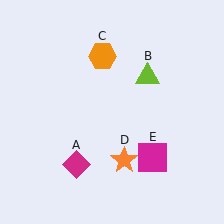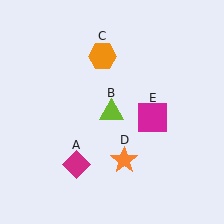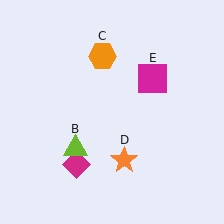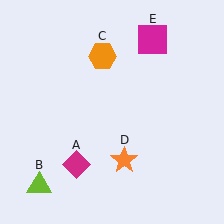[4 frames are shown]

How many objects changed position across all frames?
2 objects changed position: lime triangle (object B), magenta square (object E).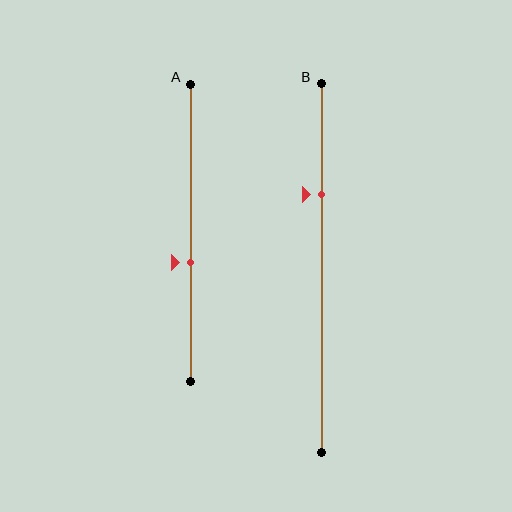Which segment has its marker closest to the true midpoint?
Segment A has its marker closest to the true midpoint.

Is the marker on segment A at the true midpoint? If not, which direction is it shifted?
No, the marker on segment A is shifted downward by about 10% of the segment length.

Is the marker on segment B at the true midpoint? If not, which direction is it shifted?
No, the marker on segment B is shifted upward by about 20% of the segment length.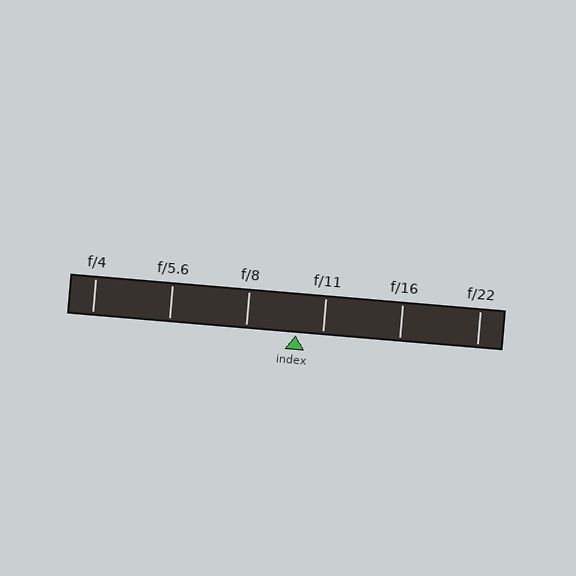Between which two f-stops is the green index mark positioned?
The index mark is between f/8 and f/11.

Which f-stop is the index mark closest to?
The index mark is closest to f/11.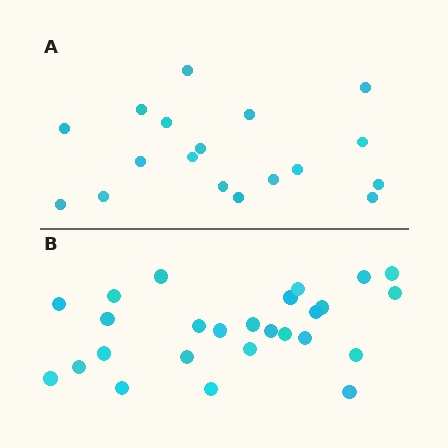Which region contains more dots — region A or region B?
Region B (the bottom region) has more dots.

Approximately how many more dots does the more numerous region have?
Region B has roughly 8 or so more dots than region A.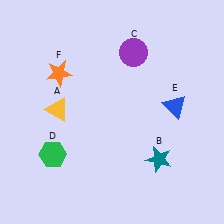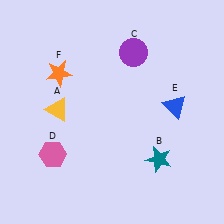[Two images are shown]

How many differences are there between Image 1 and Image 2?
There is 1 difference between the two images.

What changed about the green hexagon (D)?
In Image 1, D is green. In Image 2, it changed to pink.